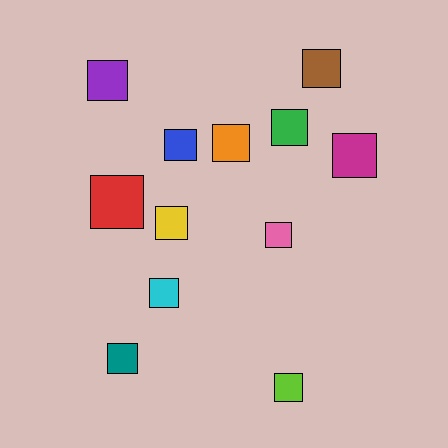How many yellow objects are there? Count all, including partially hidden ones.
There is 1 yellow object.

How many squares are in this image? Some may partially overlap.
There are 12 squares.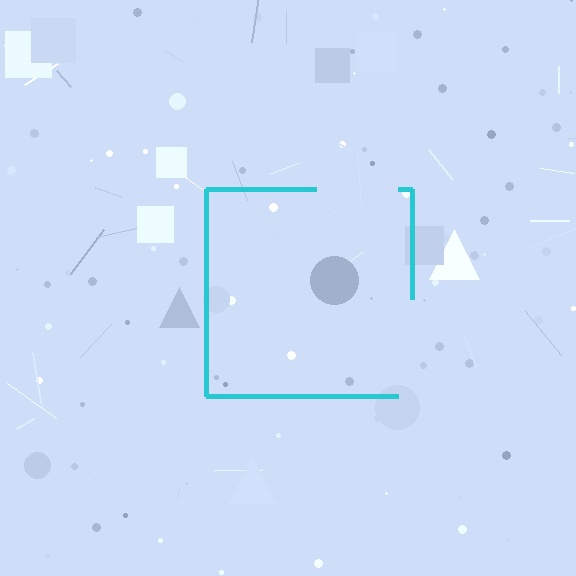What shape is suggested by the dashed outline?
The dashed outline suggests a square.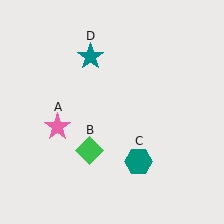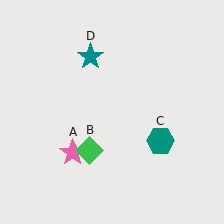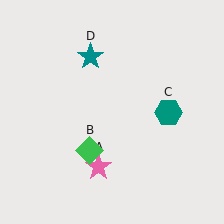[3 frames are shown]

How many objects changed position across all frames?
2 objects changed position: pink star (object A), teal hexagon (object C).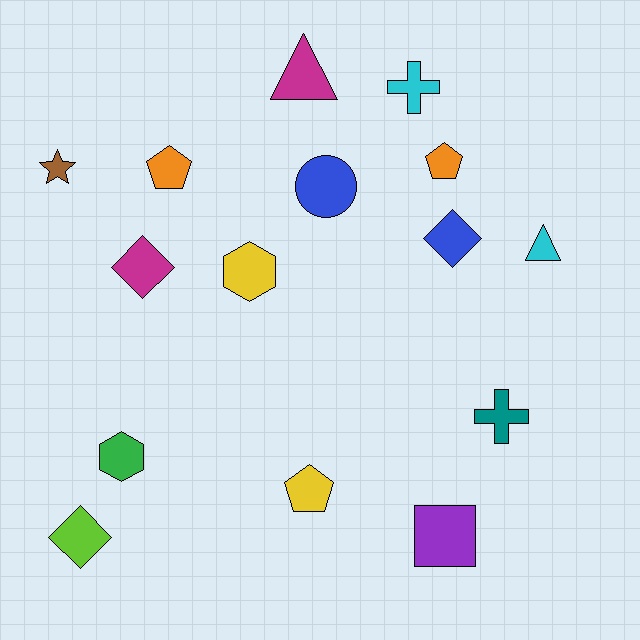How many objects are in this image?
There are 15 objects.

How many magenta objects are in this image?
There are 2 magenta objects.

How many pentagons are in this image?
There are 3 pentagons.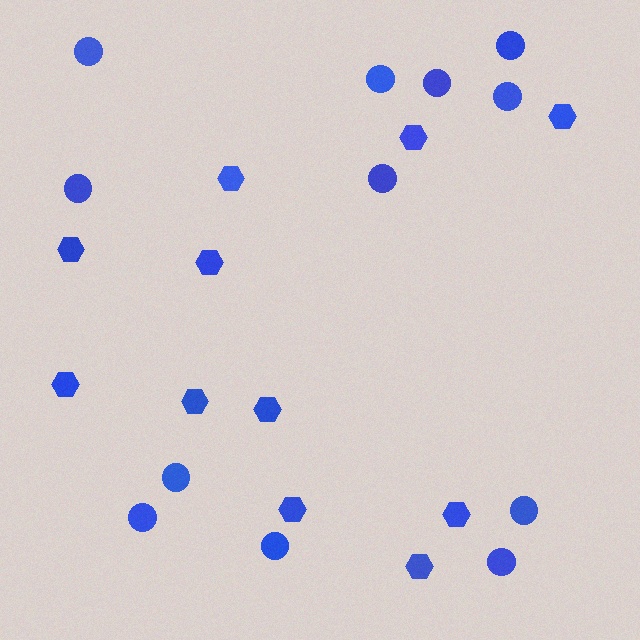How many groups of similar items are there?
There are 2 groups: one group of circles (12) and one group of hexagons (11).